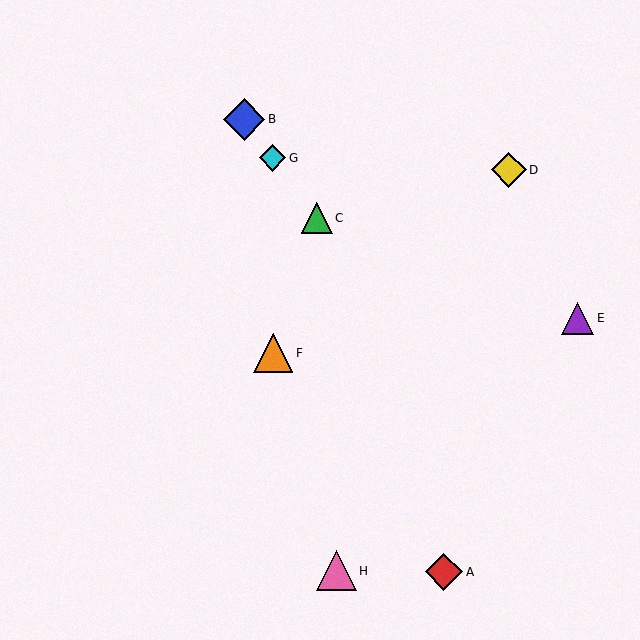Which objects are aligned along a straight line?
Objects B, C, G are aligned along a straight line.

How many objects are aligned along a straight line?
3 objects (B, C, G) are aligned along a straight line.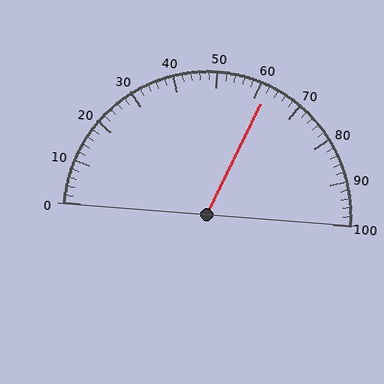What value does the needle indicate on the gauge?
The needle indicates approximately 62.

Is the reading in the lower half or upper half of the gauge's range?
The reading is in the upper half of the range (0 to 100).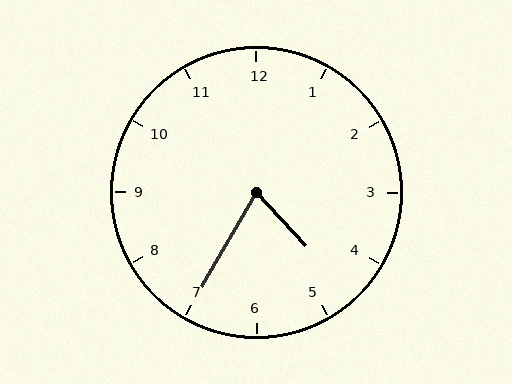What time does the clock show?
4:35.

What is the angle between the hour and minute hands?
Approximately 72 degrees.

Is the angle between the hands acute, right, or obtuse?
It is acute.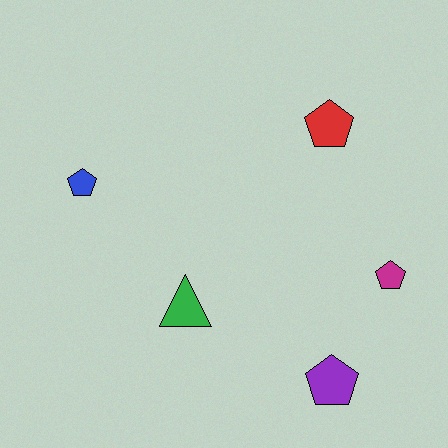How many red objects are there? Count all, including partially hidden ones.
There is 1 red object.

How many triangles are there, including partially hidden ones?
There is 1 triangle.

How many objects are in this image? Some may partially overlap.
There are 5 objects.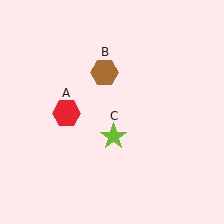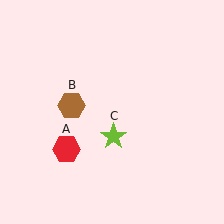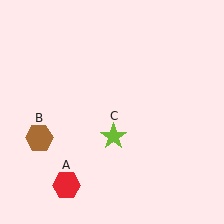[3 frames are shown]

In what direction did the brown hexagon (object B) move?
The brown hexagon (object B) moved down and to the left.